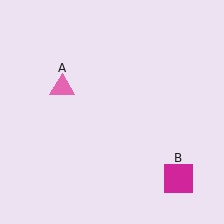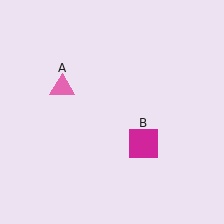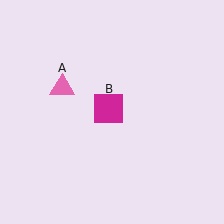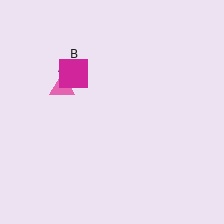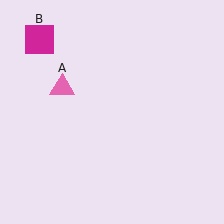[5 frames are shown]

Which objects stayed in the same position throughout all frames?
Pink triangle (object A) remained stationary.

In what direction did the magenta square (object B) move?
The magenta square (object B) moved up and to the left.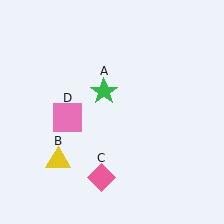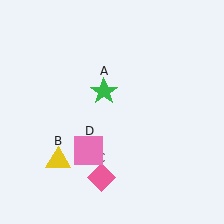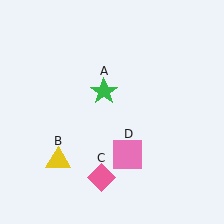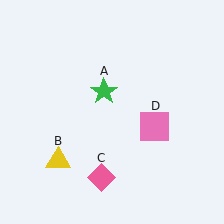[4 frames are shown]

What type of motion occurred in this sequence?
The pink square (object D) rotated counterclockwise around the center of the scene.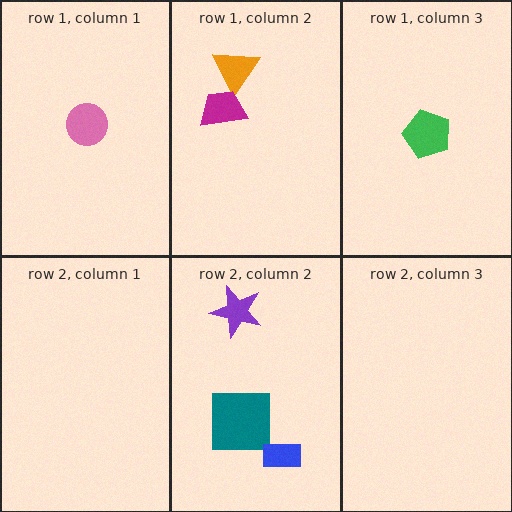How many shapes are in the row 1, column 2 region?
2.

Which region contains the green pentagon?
The row 1, column 3 region.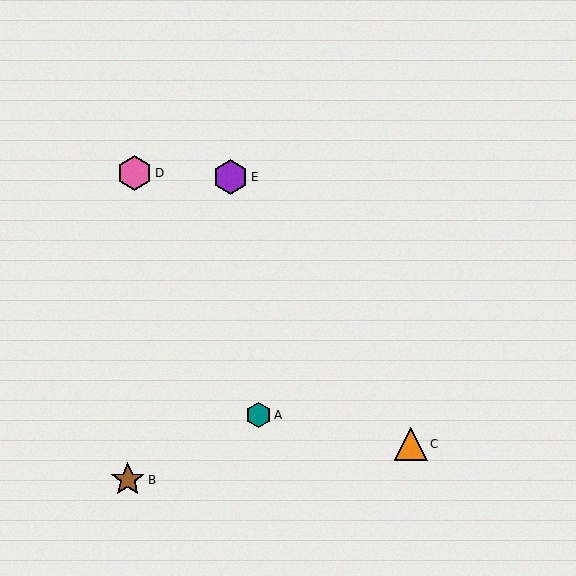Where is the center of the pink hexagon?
The center of the pink hexagon is at (134, 173).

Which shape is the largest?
The pink hexagon (labeled D) is the largest.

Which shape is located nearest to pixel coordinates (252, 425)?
The teal hexagon (labeled A) at (258, 415) is nearest to that location.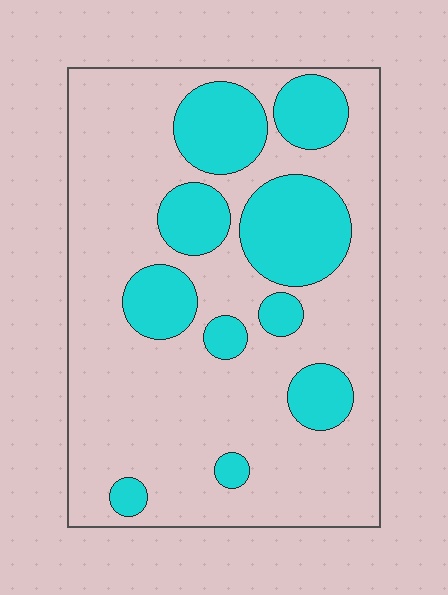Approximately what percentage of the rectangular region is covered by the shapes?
Approximately 25%.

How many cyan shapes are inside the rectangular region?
10.